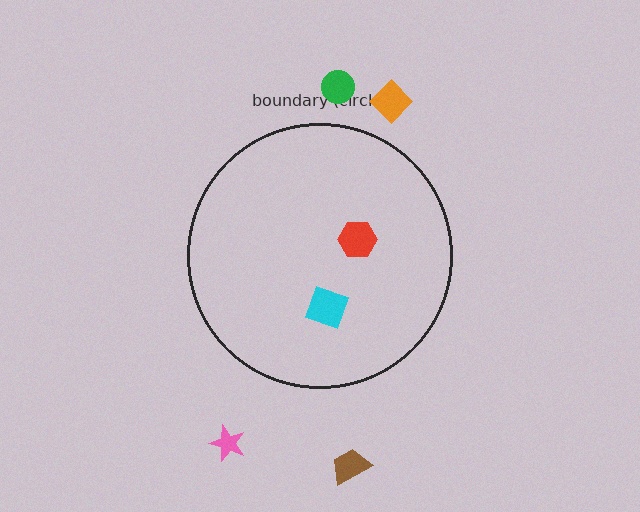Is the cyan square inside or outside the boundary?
Inside.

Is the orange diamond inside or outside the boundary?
Outside.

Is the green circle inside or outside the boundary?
Outside.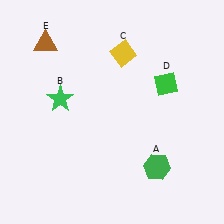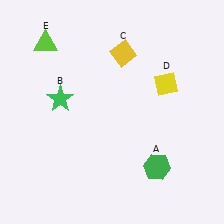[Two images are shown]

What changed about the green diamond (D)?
In Image 1, D is green. In Image 2, it changed to yellow.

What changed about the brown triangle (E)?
In Image 1, E is brown. In Image 2, it changed to lime.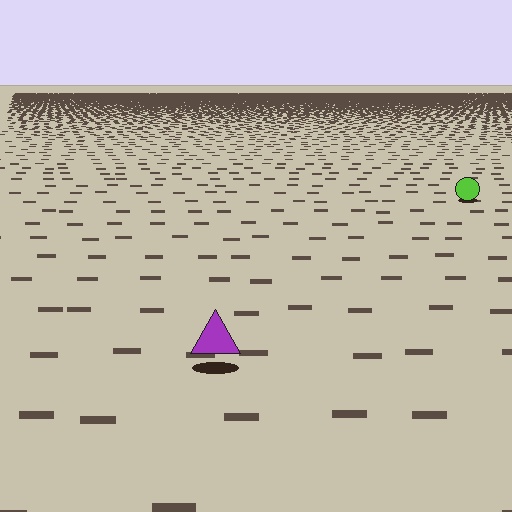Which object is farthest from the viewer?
The lime circle is farthest from the viewer. It appears smaller and the ground texture around it is denser.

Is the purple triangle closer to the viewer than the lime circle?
Yes. The purple triangle is closer — you can tell from the texture gradient: the ground texture is coarser near it.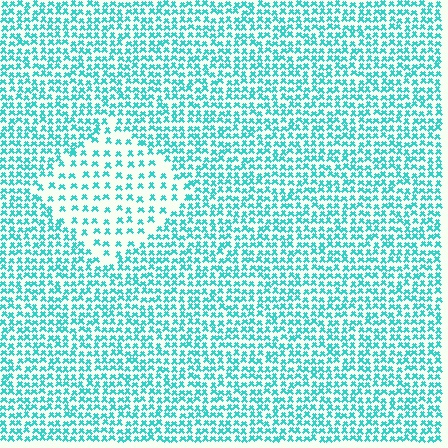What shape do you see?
I see a diamond.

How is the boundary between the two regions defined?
The boundary is defined by a change in element density (approximately 2.1x ratio). All elements are the same color, size, and shape.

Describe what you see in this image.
The image contains small cyan elements arranged at two different densities. A diamond-shaped region is visible where the elements are less densely packed than the surrounding area.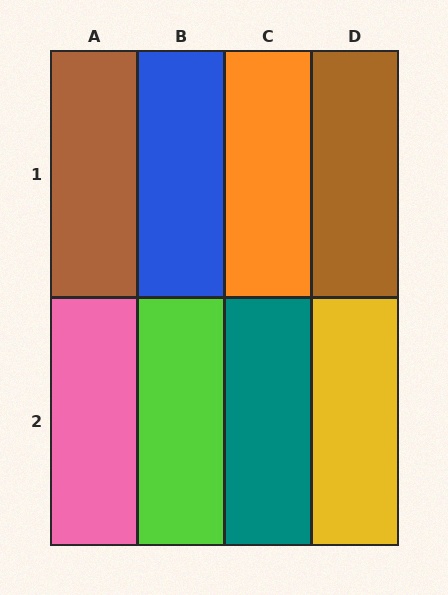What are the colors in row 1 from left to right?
Brown, blue, orange, brown.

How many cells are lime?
1 cell is lime.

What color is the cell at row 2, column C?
Teal.